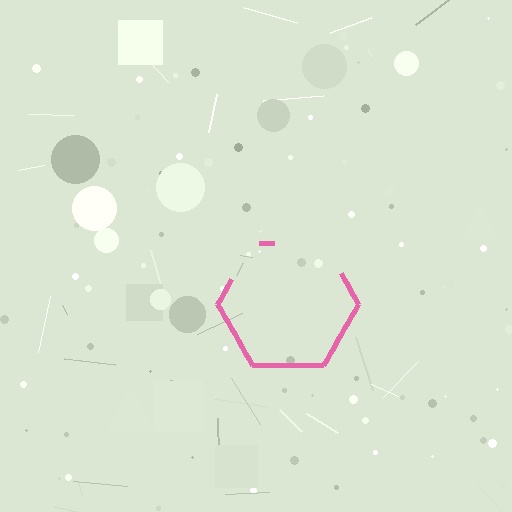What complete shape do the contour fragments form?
The contour fragments form a hexagon.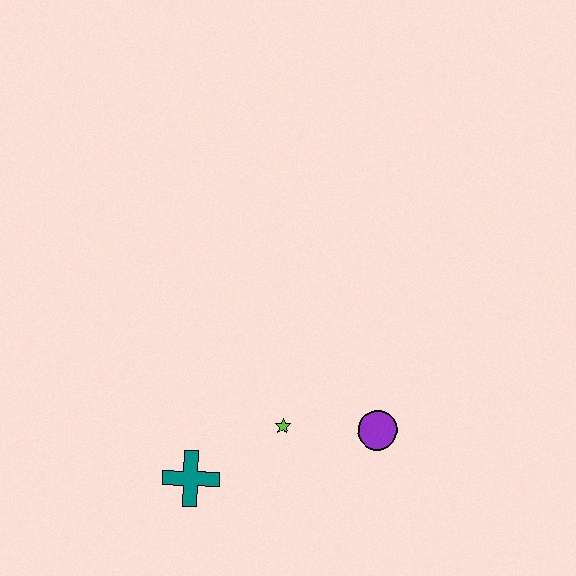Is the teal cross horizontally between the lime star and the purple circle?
No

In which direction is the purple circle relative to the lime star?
The purple circle is to the right of the lime star.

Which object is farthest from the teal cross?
The purple circle is farthest from the teal cross.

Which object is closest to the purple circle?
The lime star is closest to the purple circle.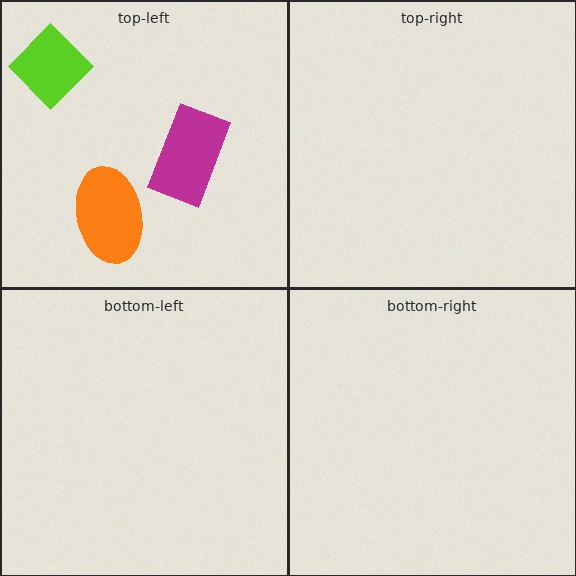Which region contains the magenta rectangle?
The top-left region.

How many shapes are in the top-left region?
3.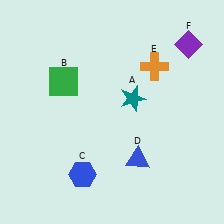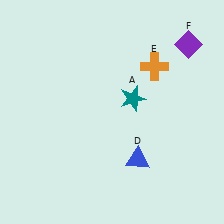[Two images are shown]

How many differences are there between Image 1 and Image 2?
There are 2 differences between the two images.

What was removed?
The blue hexagon (C), the green square (B) were removed in Image 2.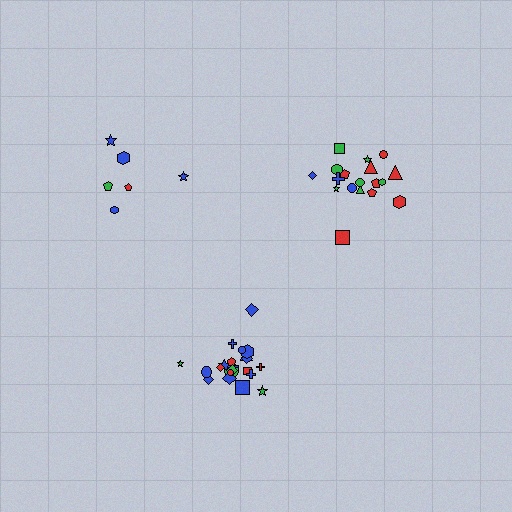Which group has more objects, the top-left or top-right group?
The top-right group.